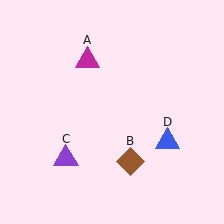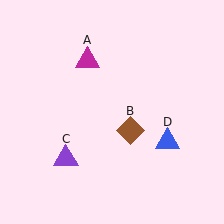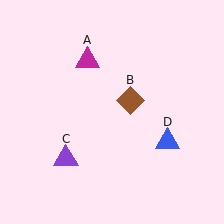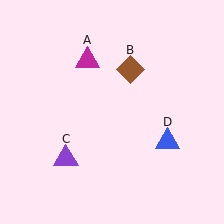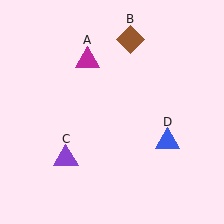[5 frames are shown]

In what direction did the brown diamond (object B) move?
The brown diamond (object B) moved up.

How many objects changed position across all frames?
1 object changed position: brown diamond (object B).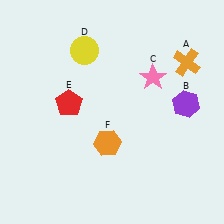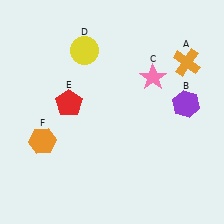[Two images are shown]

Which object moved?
The orange hexagon (F) moved left.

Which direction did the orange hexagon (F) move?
The orange hexagon (F) moved left.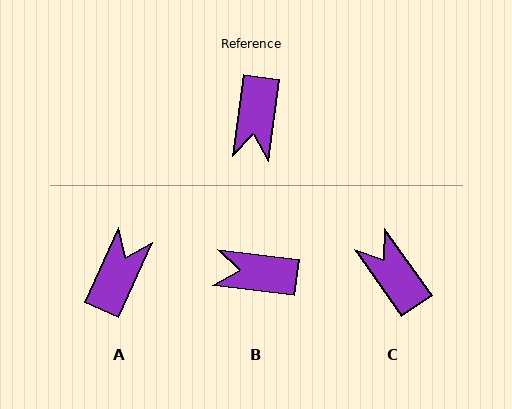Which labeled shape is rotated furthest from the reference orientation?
A, about 163 degrees away.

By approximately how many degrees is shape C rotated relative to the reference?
Approximately 137 degrees clockwise.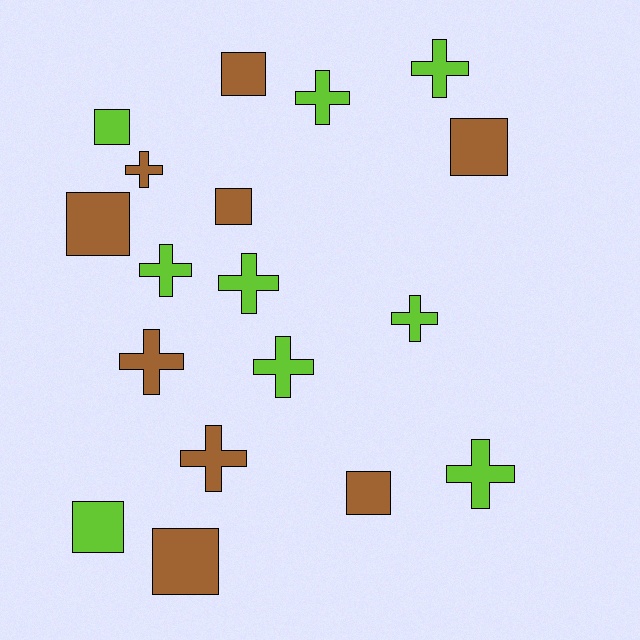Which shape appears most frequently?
Cross, with 10 objects.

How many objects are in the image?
There are 18 objects.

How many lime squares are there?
There are 2 lime squares.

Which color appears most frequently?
Brown, with 9 objects.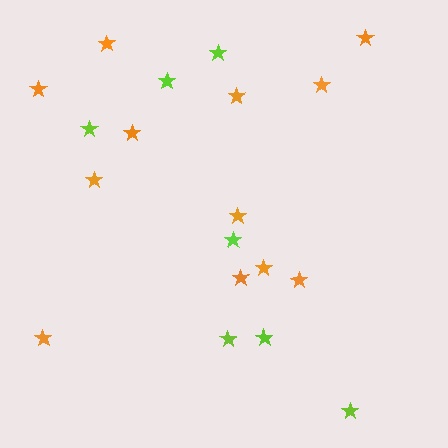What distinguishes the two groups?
There are 2 groups: one group of orange stars (12) and one group of lime stars (7).